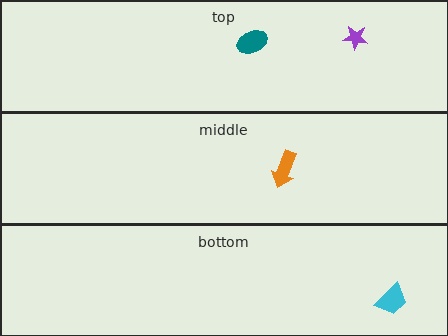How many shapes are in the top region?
2.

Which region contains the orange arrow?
The middle region.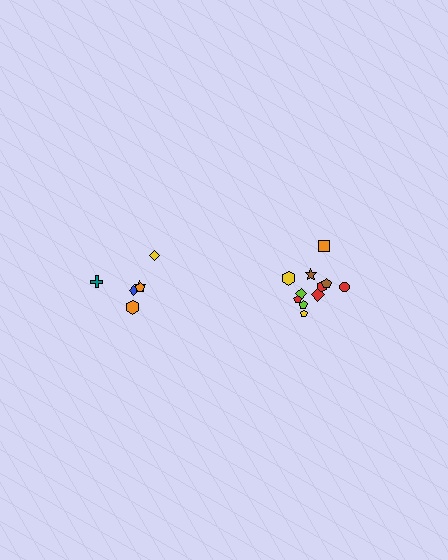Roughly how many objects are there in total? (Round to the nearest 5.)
Roughly 20 objects in total.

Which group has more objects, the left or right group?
The right group.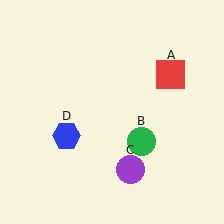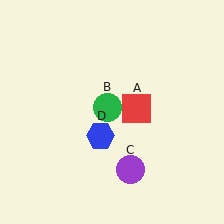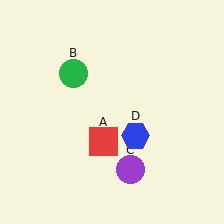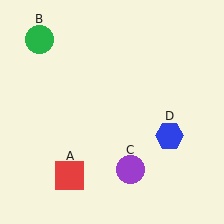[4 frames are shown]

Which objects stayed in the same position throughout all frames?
Purple circle (object C) remained stationary.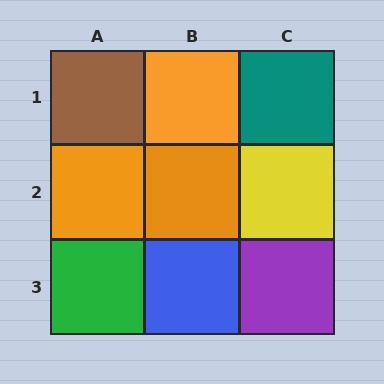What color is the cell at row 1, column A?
Brown.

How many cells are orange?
3 cells are orange.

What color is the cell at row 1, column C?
Teal.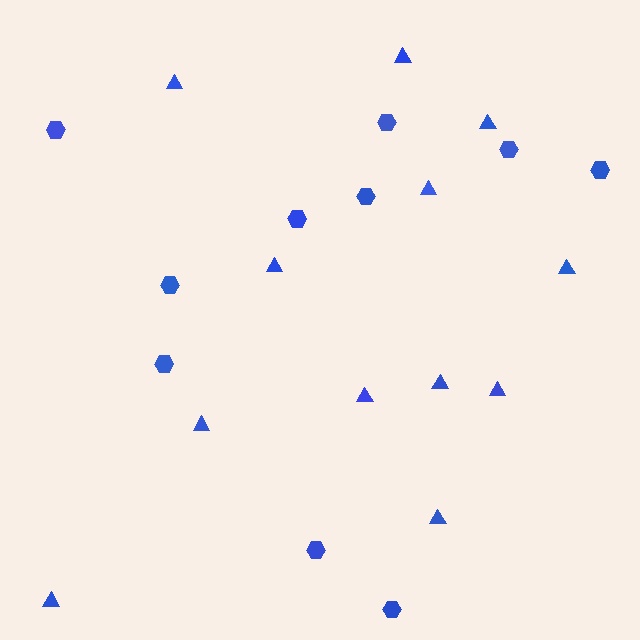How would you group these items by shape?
There are 2 groups: one group of triangles (12) and one group of hexagons (10).